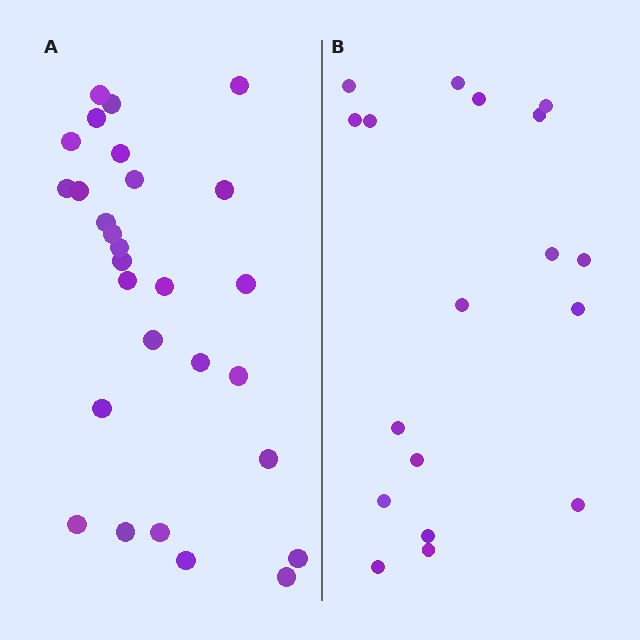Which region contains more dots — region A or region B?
Region A (the left region) has more dots.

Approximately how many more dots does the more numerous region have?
Region A has roughly 10 or so more dots than region B.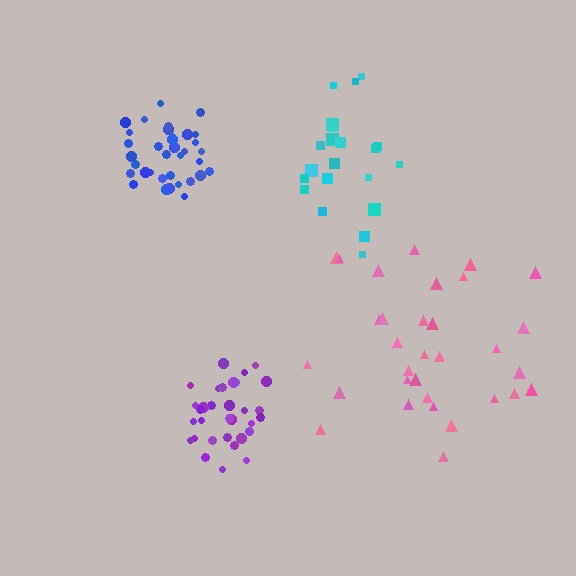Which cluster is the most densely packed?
Blue.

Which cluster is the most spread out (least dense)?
Pink.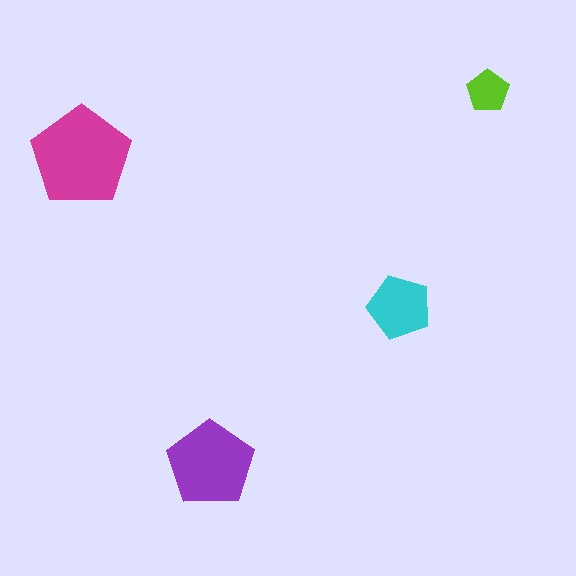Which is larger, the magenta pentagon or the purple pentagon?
The magenta one.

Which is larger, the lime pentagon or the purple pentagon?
The purple one.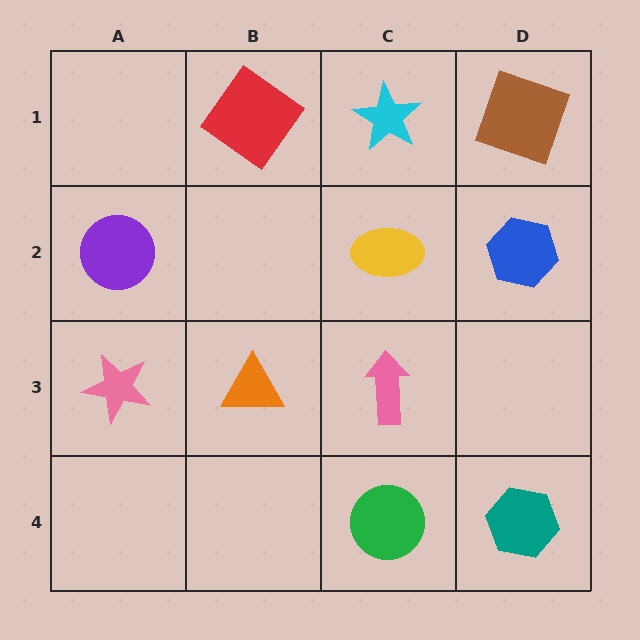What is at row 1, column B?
A red diamond.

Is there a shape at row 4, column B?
No, that cell is empty.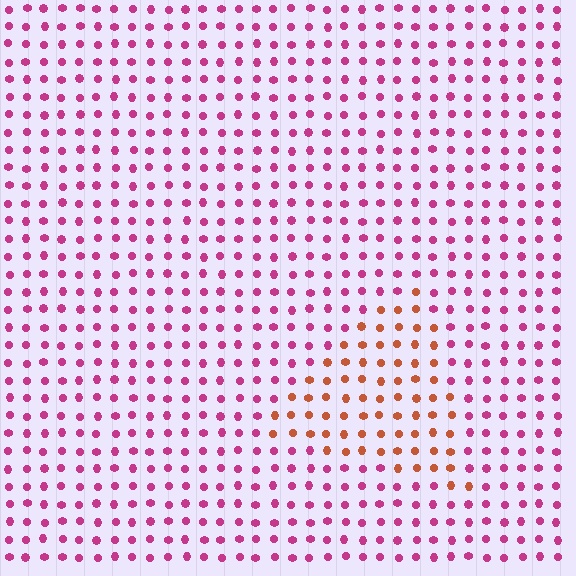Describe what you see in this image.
The image is filled with small magenta elements in a uniform arrangement. A triangle-shaped region is visible where the elements are tinted to a slightly different hue, forming a subtle color boundary.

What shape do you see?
I see a triangle.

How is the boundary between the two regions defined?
The boundary is defined purely by a slight shift in hue (about 49 degrees). Spacing, size, and orientation are identical on both sides.